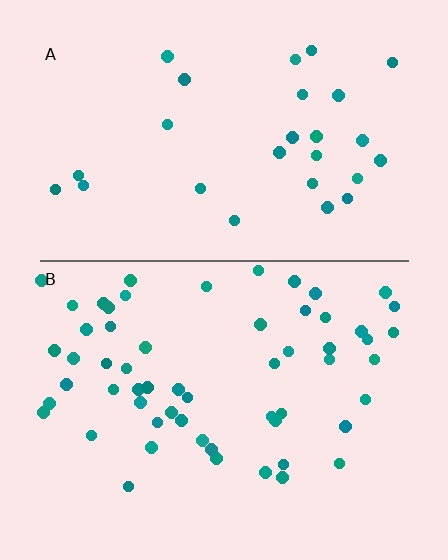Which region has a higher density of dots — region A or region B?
B (the bottom).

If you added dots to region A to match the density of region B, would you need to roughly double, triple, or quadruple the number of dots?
Approximately double.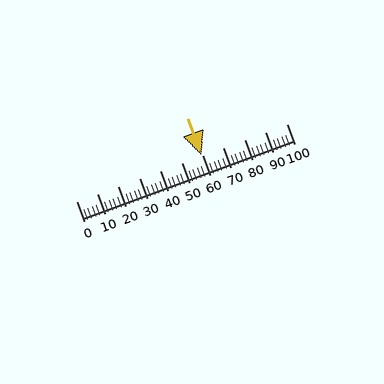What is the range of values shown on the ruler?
The ruler shows values from 0 to 100.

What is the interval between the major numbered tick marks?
The major tick marks are spaced 10 units apart.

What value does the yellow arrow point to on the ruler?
The yellow arrow points to approximately 60.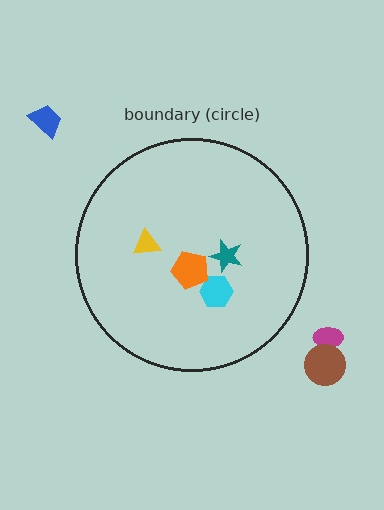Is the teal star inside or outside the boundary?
Inside.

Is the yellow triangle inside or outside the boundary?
Inside.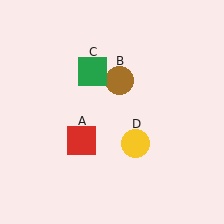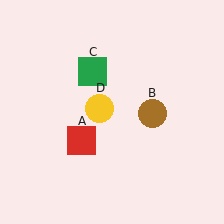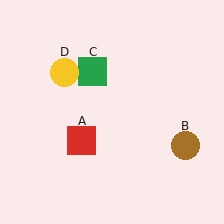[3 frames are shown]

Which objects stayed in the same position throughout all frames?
Red square (object A) and green square (object C) remained stationary.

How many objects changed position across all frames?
2 objects changed position: brown circle (object B), yellow circle (object D).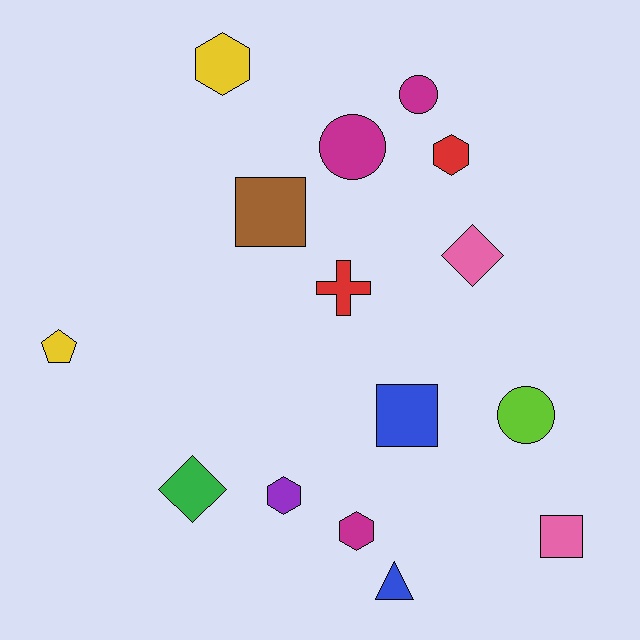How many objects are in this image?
There are 15 objects.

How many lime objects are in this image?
There is 1 lime object.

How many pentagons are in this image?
There is 1 pentagon.